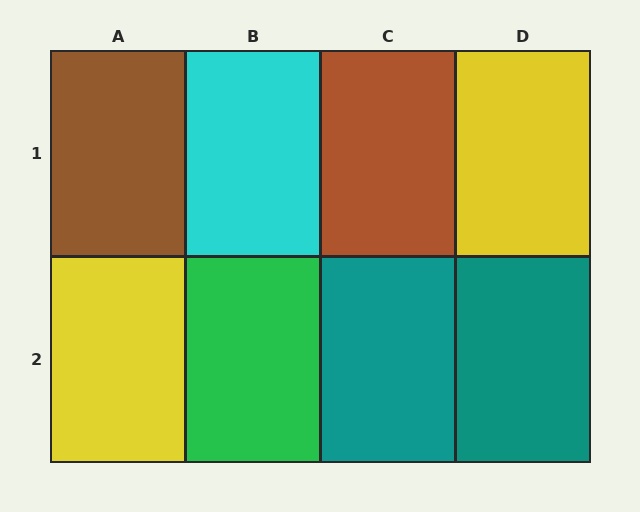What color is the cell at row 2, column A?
Yellow.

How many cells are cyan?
1 cell is cyan.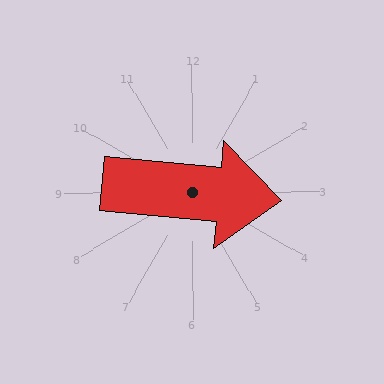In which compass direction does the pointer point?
East.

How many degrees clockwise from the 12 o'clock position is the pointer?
Approximately 95 degrees.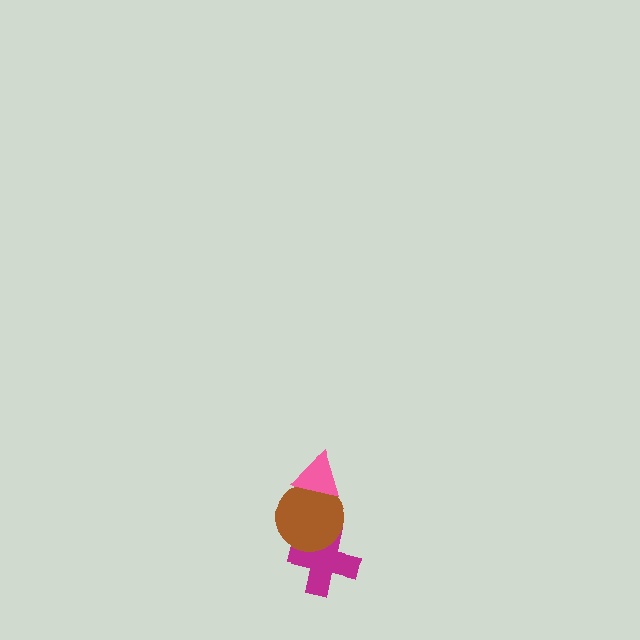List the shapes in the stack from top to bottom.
From top to bottom: the pink triangle, the brown circle, the magenta cross.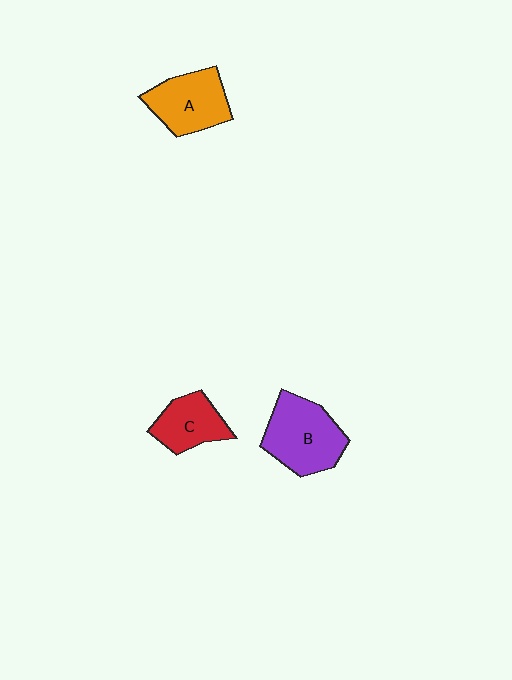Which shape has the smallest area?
Shape C (red).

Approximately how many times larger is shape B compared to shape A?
Approximately 1.2 times.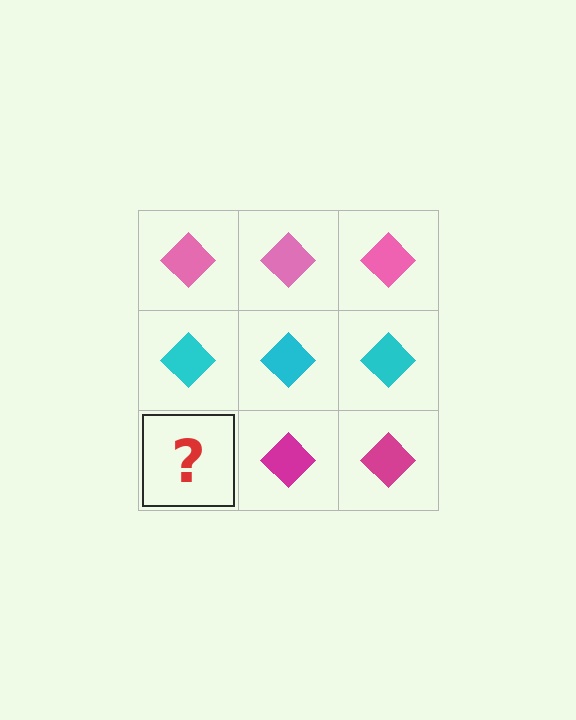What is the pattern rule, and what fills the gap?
The rule is that each row has a consistent color. The gap should be filled with a magenta diamond.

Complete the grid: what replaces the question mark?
The question mark should be replaced with a magenta diamond.